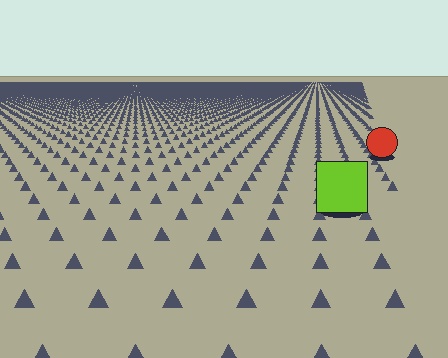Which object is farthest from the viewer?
The red circle is farthest from the viewer. It appears smaller and the ground texture around it is denser.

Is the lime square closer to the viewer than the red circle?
Yes. The lime square is closer — you can tell from the texture gradient: the ground texture is coarser near it.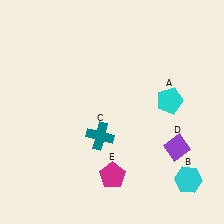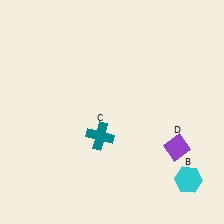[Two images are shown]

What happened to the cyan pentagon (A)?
The cyan pentagon (A) was removed in Image 2. It was in the top-right area of Image 1.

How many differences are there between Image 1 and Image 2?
There are 2 differences between the two images.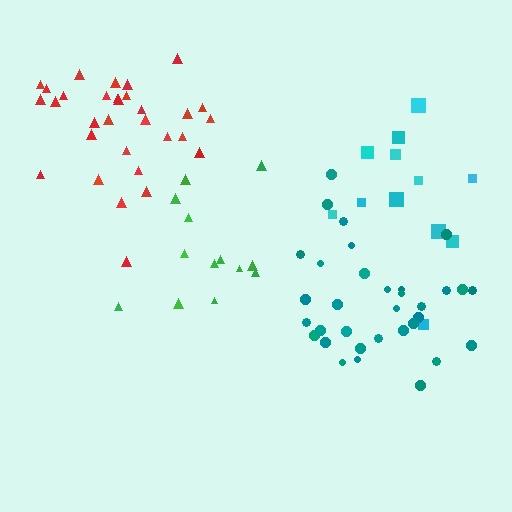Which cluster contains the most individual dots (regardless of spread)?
Teal (33).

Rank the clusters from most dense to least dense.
teal, red, green, cyan.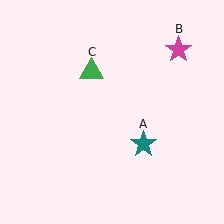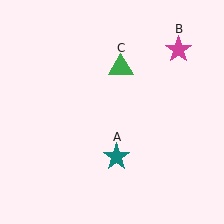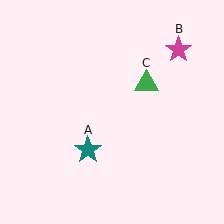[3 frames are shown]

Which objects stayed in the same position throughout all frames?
Magenta star (object B) remained stationary.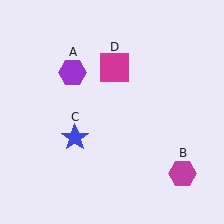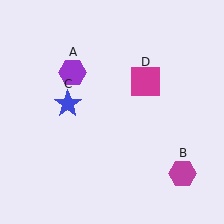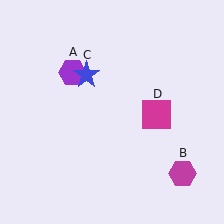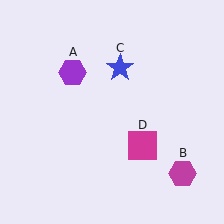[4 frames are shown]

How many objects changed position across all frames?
2 objects changed position: blue star (object C), magenta square (object D).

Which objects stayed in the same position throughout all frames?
Purple hexagon (object A) and magenta hexagon (object B) remained stationary.